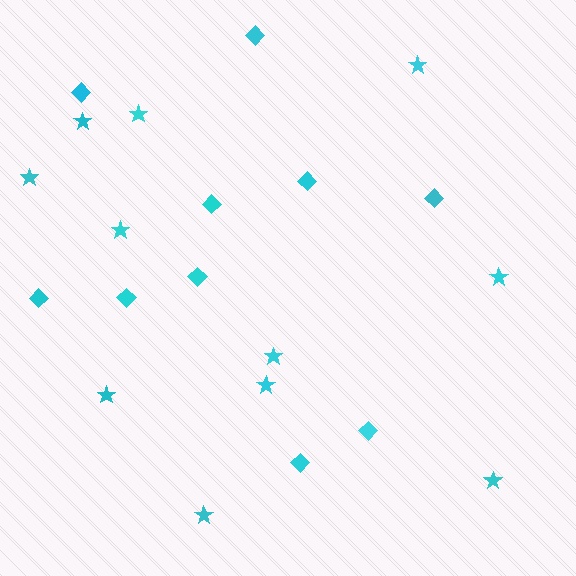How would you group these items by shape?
There are 2 groups: one group of diamonds (10) and one group of stars (11).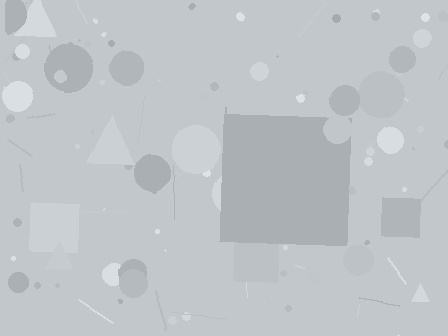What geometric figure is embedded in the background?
A square is embedded in the background.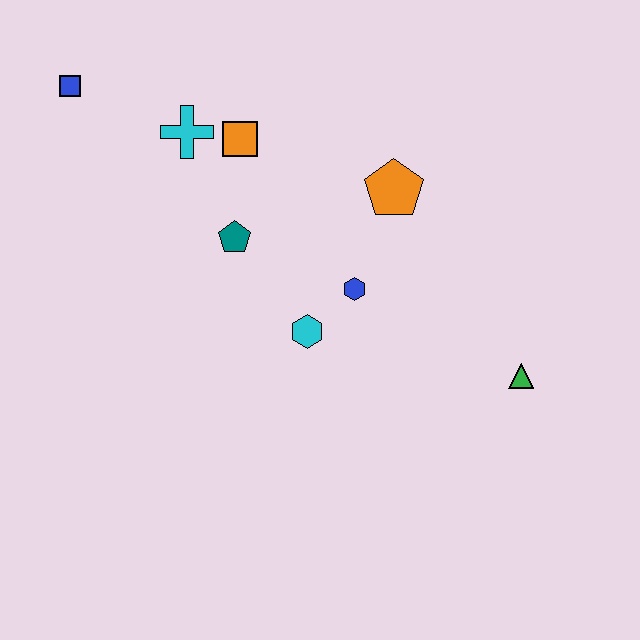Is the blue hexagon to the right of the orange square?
Yes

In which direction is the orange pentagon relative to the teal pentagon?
The orange pentagon is to the right of the teal pentagon.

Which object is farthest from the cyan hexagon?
The blue square is farthest from the cyan hexagon.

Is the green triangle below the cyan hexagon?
Yes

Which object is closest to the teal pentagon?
The orange square is closest to the teal pentagon.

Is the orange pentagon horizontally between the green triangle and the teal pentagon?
Yes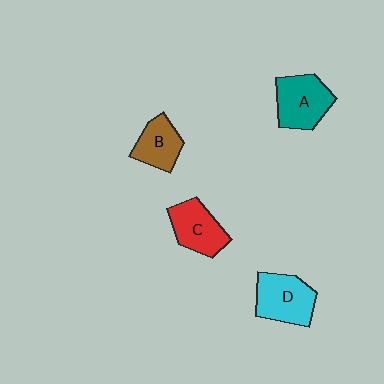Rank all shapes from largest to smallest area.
From largest to smallest: D (cyan), A (teal), C (red), B (brown).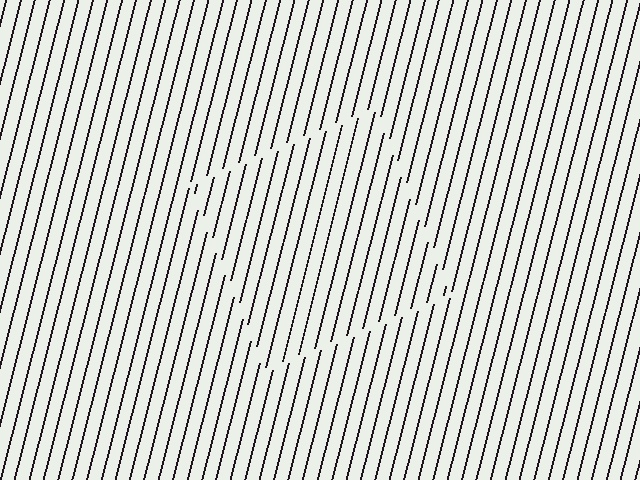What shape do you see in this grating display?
An illusory square. The interior of the shape contains the same grating, shifted by half a period — the contour is defined by the phase discontinuity where line-ends from the inner and outer gratings abut.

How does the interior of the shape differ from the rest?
The interior of the shape contains the same grating, shifted by half a period — the contour is defined by the phase discontinuity where line-ends from the inner and outer gratings abut.